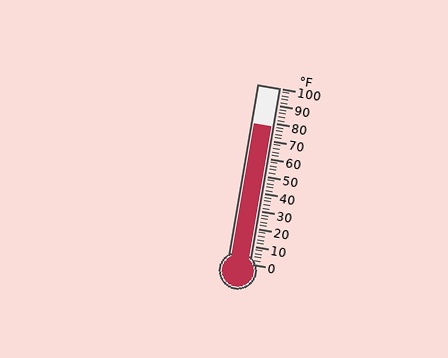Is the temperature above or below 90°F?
The temperature is below 90°F.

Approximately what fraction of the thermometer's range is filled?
The thermometer is filled to approximately 80% of its range.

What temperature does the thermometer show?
The thermometer shows approximately 78°F.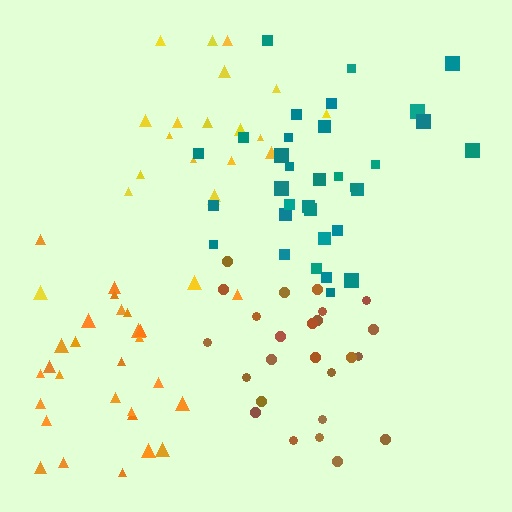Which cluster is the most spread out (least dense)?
Yellow.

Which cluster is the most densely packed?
Brown.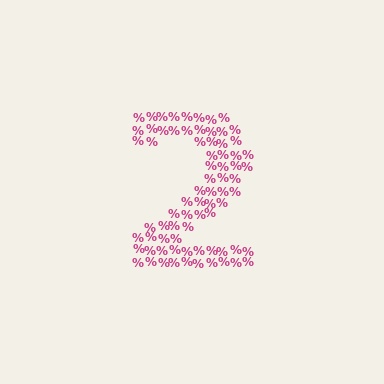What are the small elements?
The small elements are percent signs.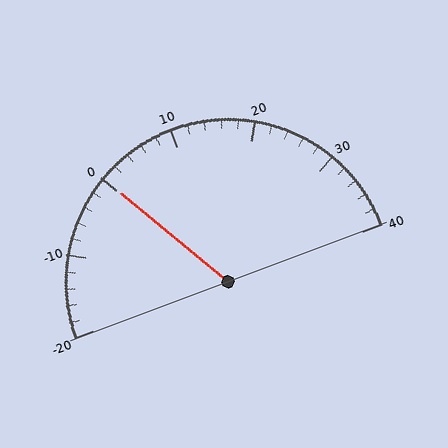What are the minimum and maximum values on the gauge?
The gauge ranges from -20 to 40.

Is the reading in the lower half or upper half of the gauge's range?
The reading is in the lower half of the range (-20 to 40).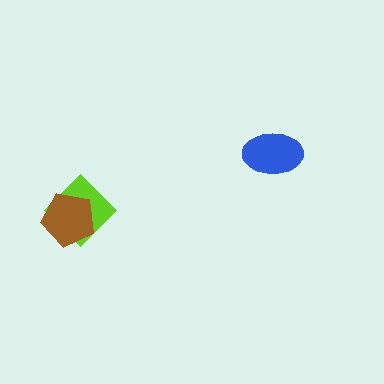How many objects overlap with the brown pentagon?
1 object overlaps with the brown pentagon.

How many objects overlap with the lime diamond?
1 object overlaps with the lime diamond.